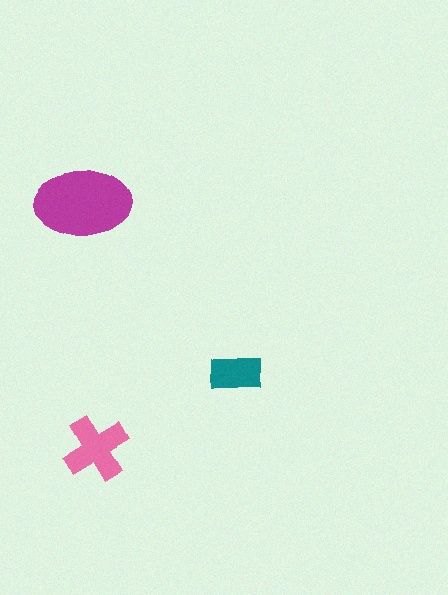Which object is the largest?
The magenta ellipse.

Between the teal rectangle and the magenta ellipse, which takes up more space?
The magenta ellipse.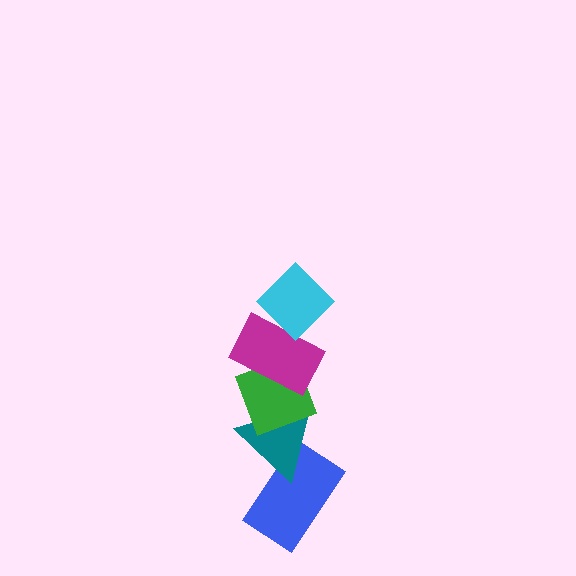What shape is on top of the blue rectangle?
The teal triangle is on top of the blue rectangle.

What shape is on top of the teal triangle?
The green diamond is on top of the teal triangle.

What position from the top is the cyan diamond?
The cyan diamond is 1st from the top.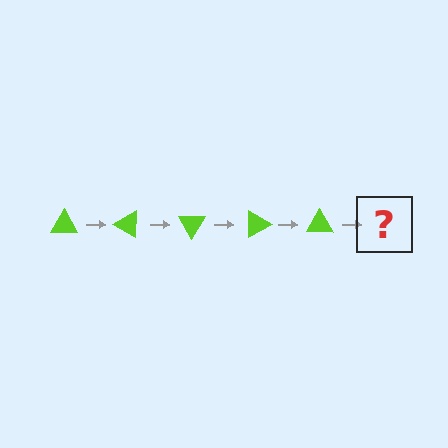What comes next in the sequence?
The next element should be a lime triangle rotated 150 degrees.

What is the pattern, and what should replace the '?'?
The pattern is that the triangle rotates 30 degrees each step. The '?' should be a lime triangle rotated 150 degrees.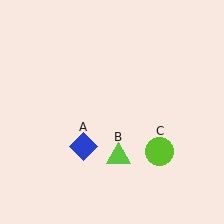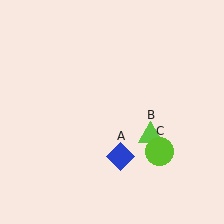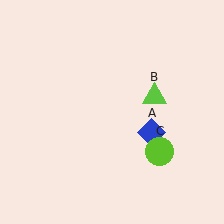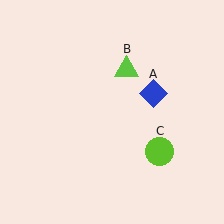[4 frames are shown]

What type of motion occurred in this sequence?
The blue diamond (object A), lime triangle (object B) rotated counterclockwise around the center of the scene.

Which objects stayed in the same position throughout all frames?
Lime circle (object C) remained stationary.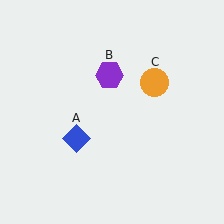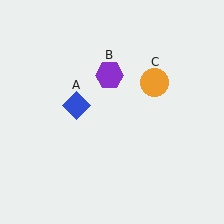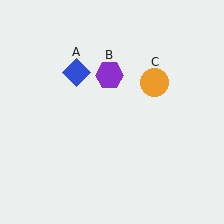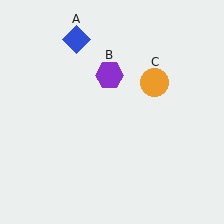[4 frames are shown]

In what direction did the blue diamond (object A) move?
The blue diamond (object A) moved up.